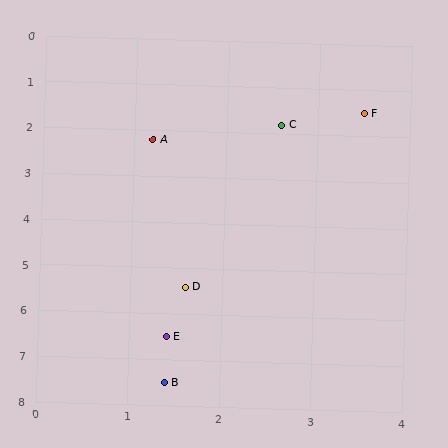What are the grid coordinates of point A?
Point A is at approximately (1.2, 2.2).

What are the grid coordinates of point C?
Point C is at approximately (2.6, 1.8).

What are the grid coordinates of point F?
Point F is at approximately (3.5, 1.5).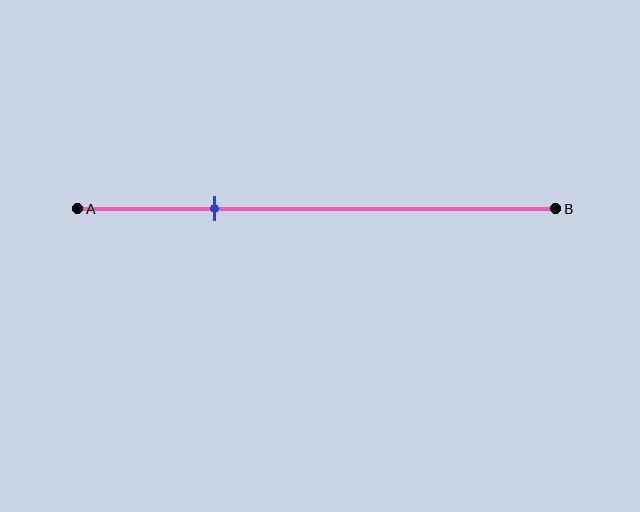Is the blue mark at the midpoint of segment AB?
No, the mark is at about 30% from A, not at the 50% midpoint.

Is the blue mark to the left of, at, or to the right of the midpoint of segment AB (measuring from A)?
The blue mark is to the left of the midpoint of segment AB.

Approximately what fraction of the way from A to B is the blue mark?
The blue mark is approximately 30% of the way from A to B.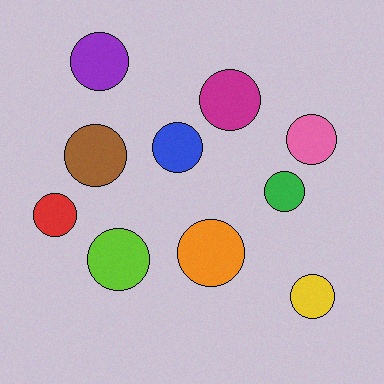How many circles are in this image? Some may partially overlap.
There are 10 circles.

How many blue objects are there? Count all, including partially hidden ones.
There is 1 blue object.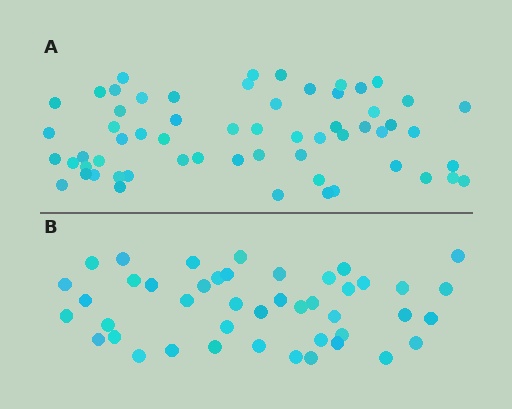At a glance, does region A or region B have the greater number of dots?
Region A (the top region) has more dots.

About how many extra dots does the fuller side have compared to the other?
Region A has approximately 15 more dots than region B.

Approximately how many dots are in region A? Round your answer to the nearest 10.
About 60 dots.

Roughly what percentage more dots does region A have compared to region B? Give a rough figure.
About 35% more.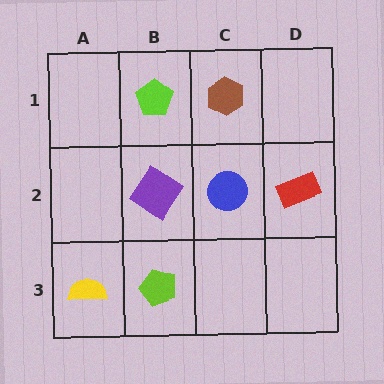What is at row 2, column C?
A blue circle.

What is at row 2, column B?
A purple diamond.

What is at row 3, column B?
A lime pentagon.